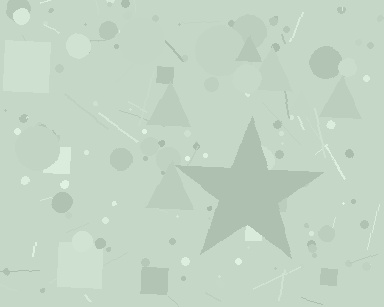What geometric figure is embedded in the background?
A star is embedded in the background.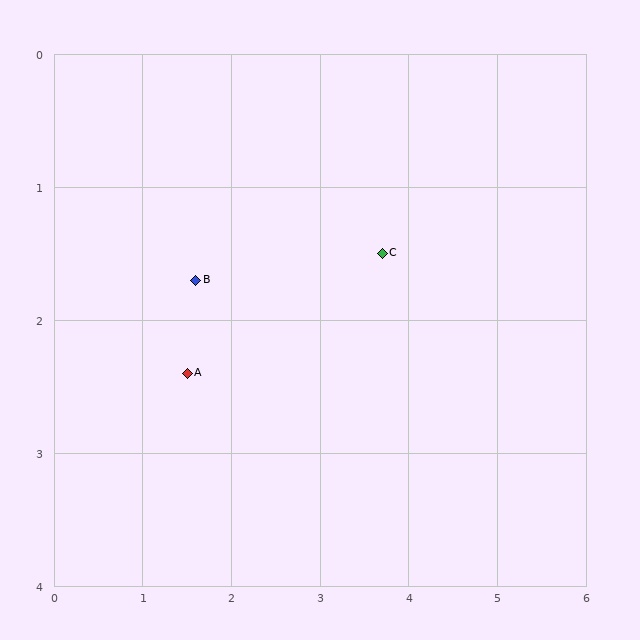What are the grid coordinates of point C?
Point C is at approximately (3.7, 1.5).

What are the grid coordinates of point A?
Point A is at approximately (1.5, 2.4).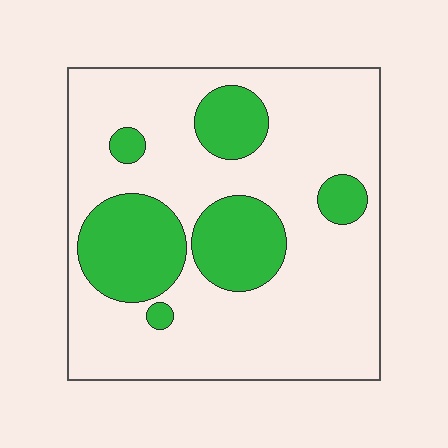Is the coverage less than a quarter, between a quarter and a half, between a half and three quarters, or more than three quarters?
Between a quarter and a half.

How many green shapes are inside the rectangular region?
6.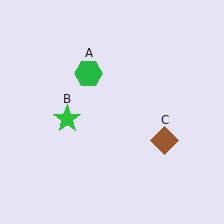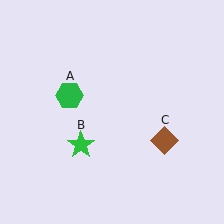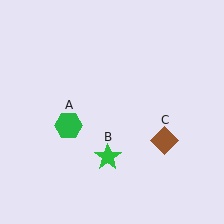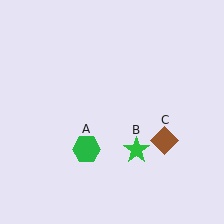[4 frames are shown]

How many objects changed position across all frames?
2 objects changed position: green hexagon (object A), green star (object B).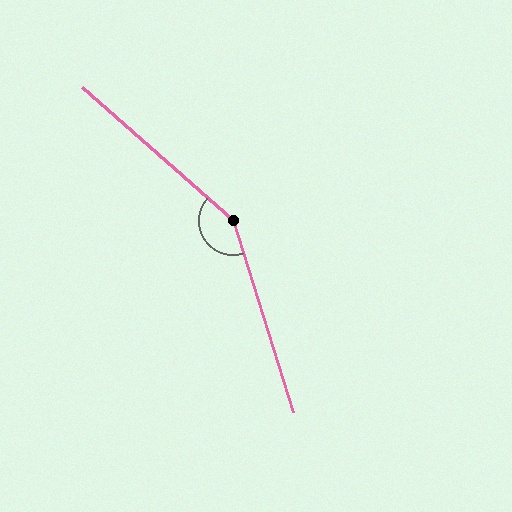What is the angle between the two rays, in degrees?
Approximately 149 degrees.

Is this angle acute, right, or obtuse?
It is obtuse.